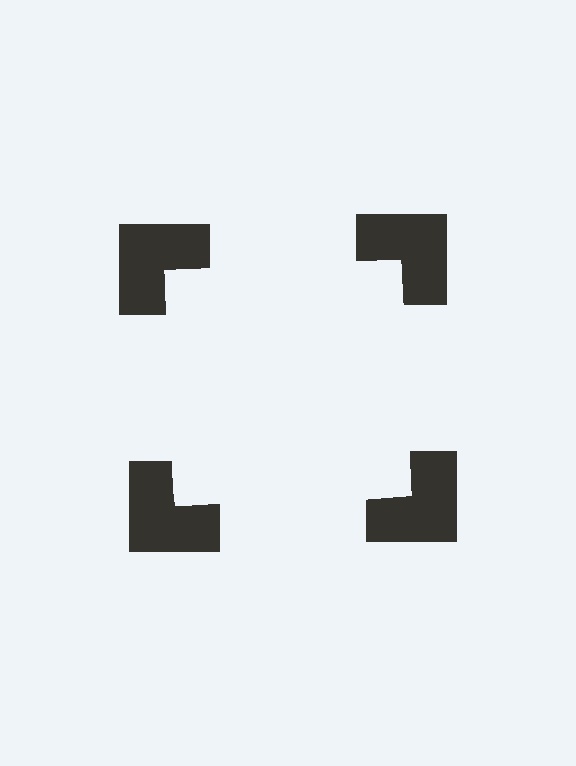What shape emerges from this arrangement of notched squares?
An illusory square — its edges are inferred from the aligned wedge cuts in the notched squares, not physically drawn.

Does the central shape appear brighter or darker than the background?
It typically appears slightly brighter than the background, even though no actual brightness change is drawn.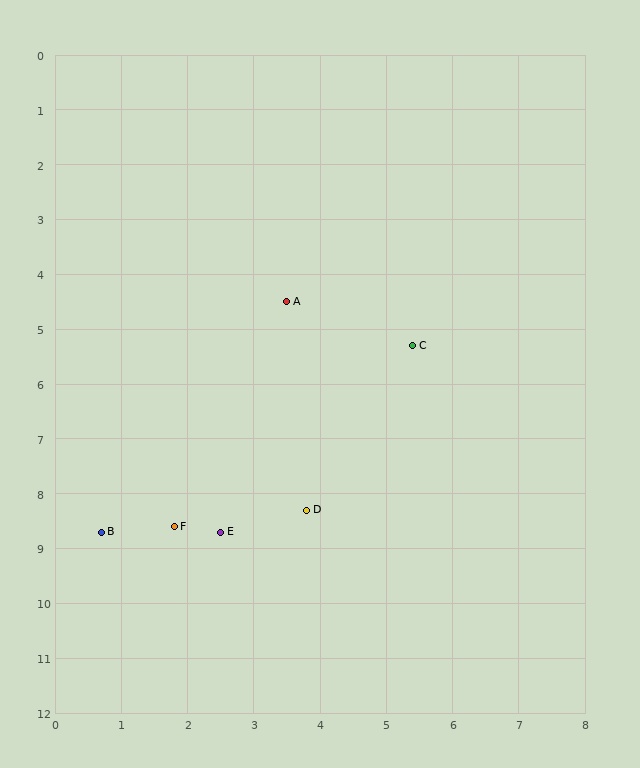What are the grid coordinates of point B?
Point B is at approximately (0.7, 8.7).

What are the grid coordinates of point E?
Point E is at approximately (2.5, 8.7).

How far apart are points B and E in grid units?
Points B and E are about 1.8 grid units apart.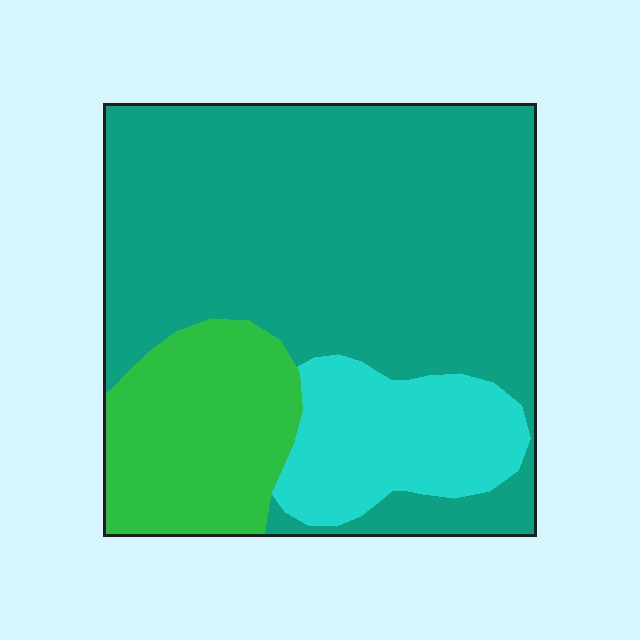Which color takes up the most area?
Teal, at roughly 65%.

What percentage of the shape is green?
Green covers around 20% of the shape.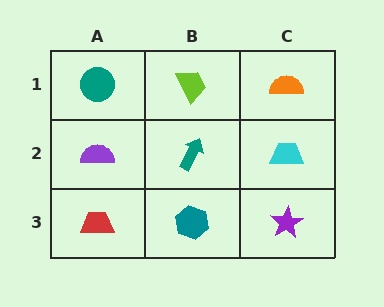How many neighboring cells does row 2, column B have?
4.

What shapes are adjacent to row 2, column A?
A teal circle (row 1, column A), a red trapezoid (row 3, column A), a teal arrow (row 2, column B).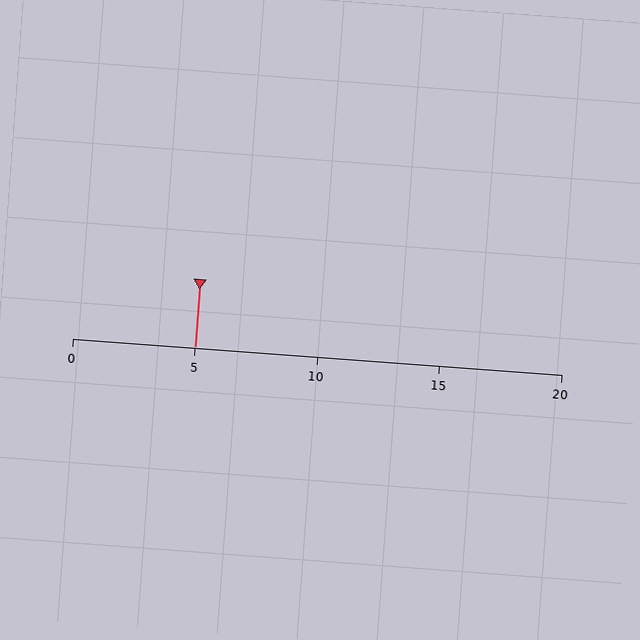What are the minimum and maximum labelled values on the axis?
The axis runs from 0 to 20.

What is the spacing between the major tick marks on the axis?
The major ticks are spaced 5 apart.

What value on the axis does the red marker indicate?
The marker indicates approximately 5.